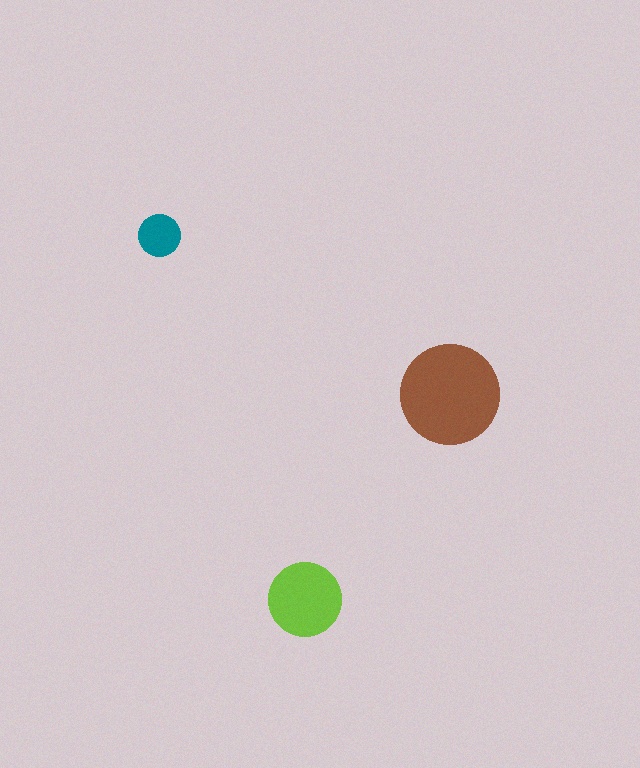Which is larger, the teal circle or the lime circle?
The lime one.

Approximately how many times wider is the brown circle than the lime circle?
About 1.5 times wider.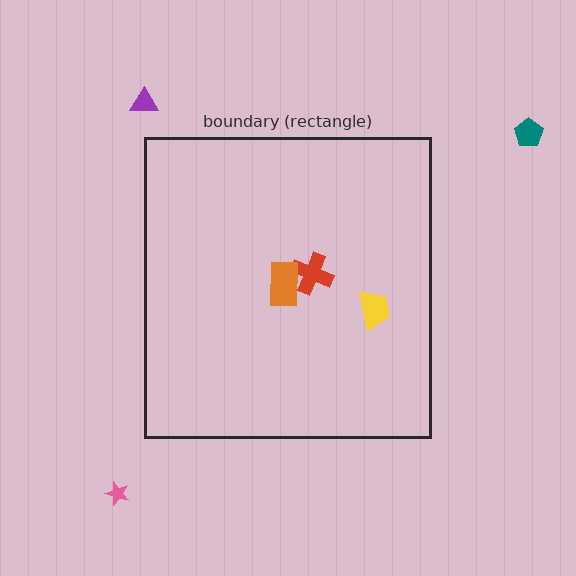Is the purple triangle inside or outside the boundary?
Outside.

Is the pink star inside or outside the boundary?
Outside.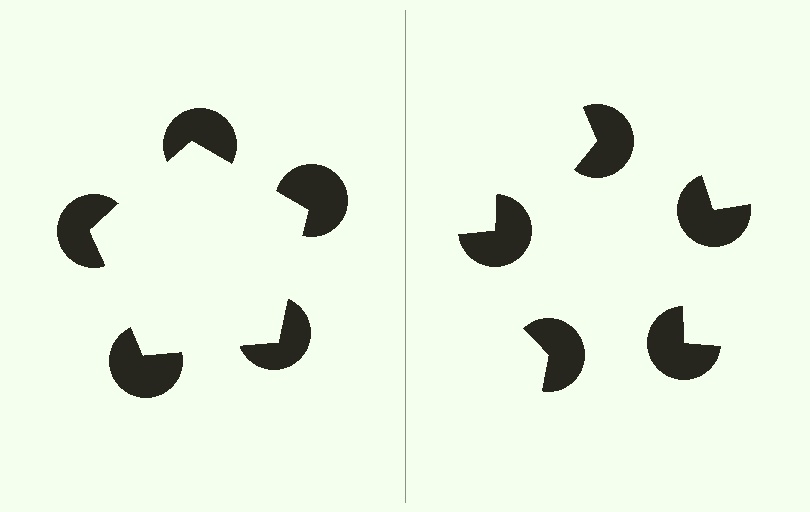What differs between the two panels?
The pac-man discs are positioned identically on both sides; only the wedge orientations differ. On the left they align to a pentagon; on the right they are misaligned.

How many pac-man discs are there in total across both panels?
10 — 5 on each side.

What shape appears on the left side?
An illusory pentagon.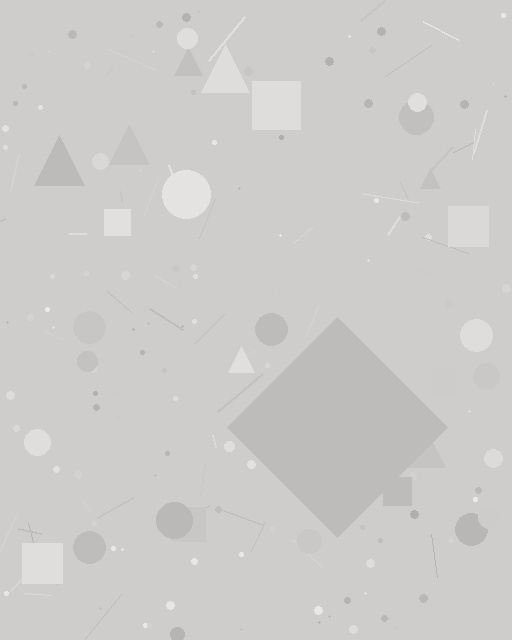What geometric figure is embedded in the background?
A diamond is embedded in the background.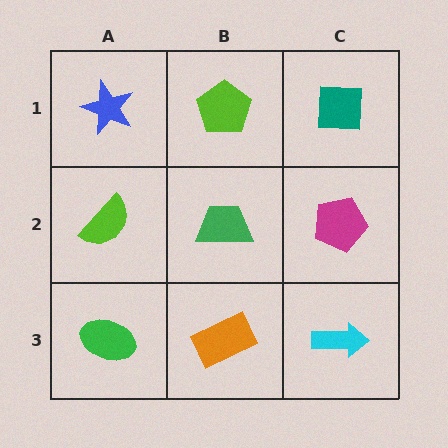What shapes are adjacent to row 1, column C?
A magenta pentagon (row 2, column C), a lime pentagon (row 1, column B).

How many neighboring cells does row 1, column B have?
3.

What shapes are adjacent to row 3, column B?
A green trapezoid (row 2, column B), a green ellipse (row 3, column A), a cyan arrow (row 3, column C).